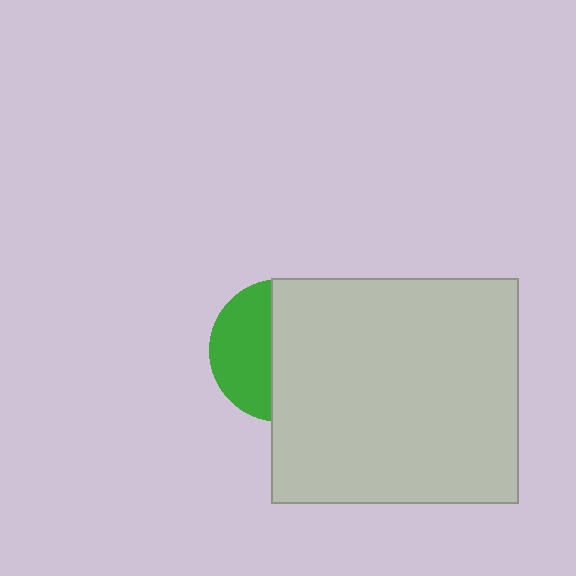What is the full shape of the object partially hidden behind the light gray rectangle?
The partially hidden object is a green circle.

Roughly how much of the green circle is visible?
A small part of it is visible (roughly 42%).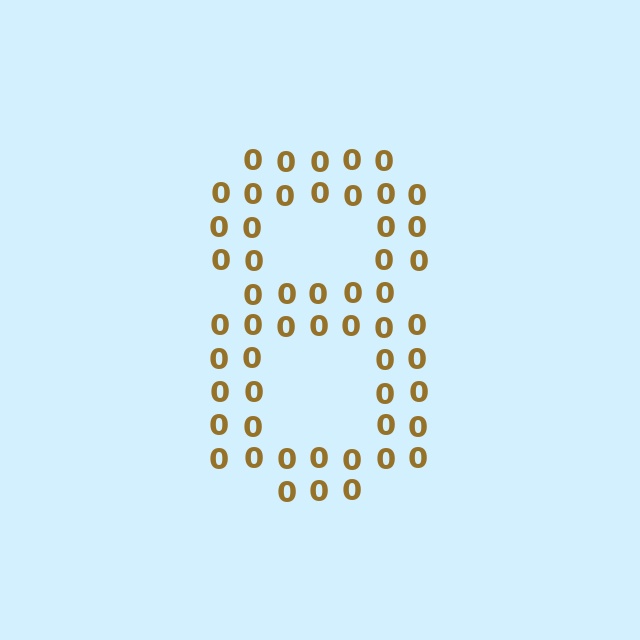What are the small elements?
The small elements are digit 0's.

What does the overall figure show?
The overall figure shows the digit 8.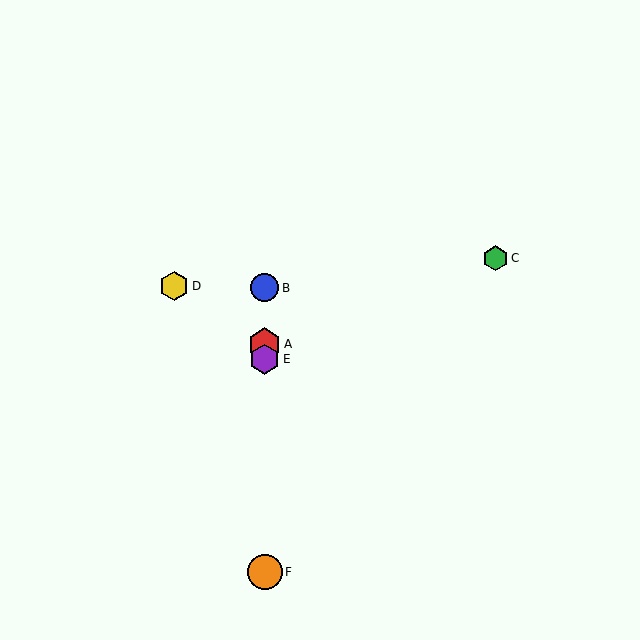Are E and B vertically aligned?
Yes, both are at x≈265.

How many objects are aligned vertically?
4 objects (A, B, E, F) are aligned vertically.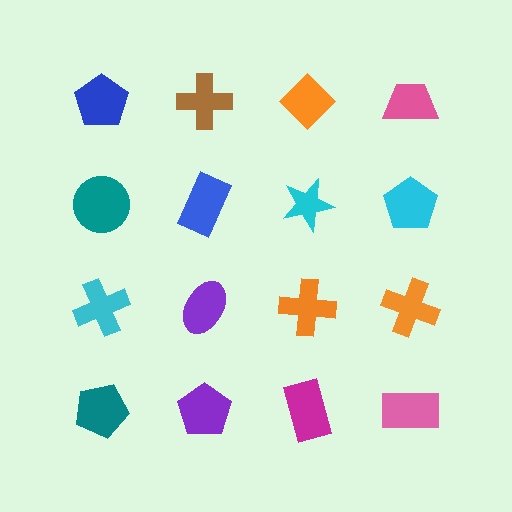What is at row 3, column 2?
A purple ellipse.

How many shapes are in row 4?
4 shapes.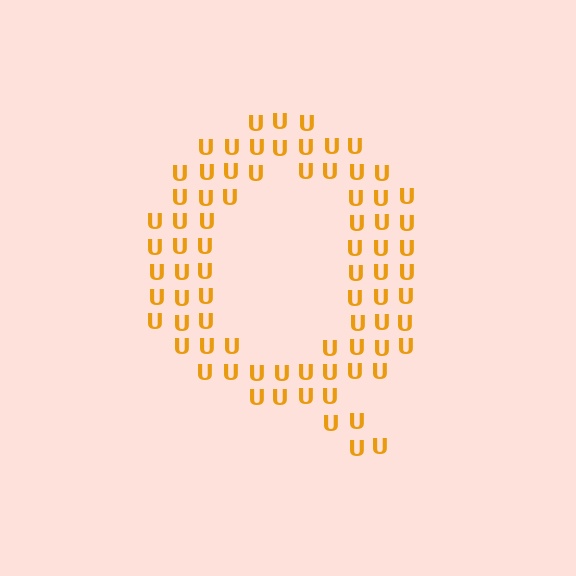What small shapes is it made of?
It is made of small letter U's.